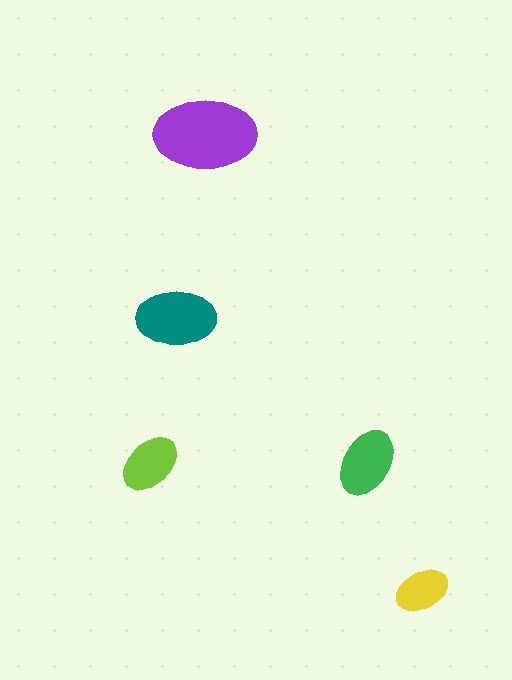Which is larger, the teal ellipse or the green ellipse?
The teal one.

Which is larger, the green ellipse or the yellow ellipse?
The green one.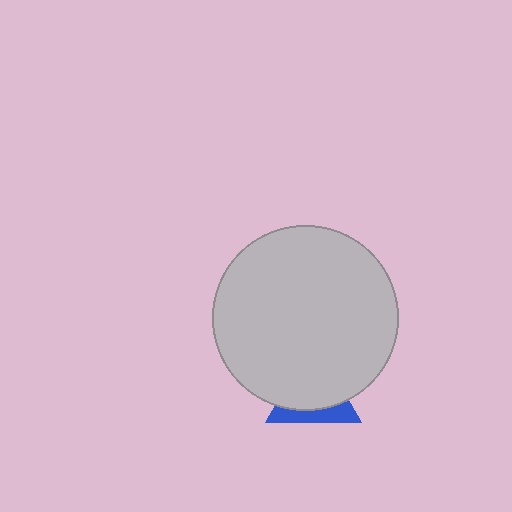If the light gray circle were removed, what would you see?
You would see the complete blue triangle.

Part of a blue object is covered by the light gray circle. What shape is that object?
It is a triangle.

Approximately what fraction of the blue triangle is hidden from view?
Roughly 67% of the blue triangle is hidden behind the light gray circle.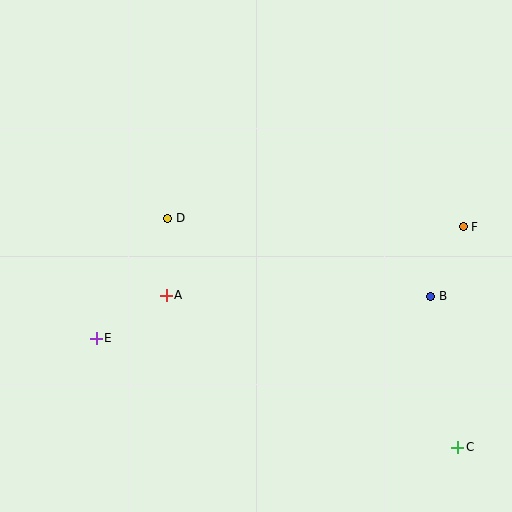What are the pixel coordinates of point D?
Point D is at (168, 218).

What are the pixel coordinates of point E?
Point E is at (96, 338).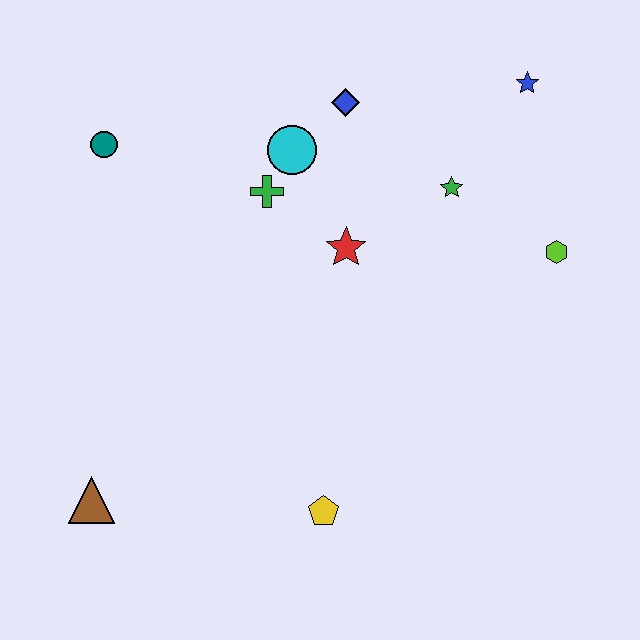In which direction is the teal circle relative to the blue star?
The teal circle is to the left of the blue star.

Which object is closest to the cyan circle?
The green cross is closest to the cyan circle.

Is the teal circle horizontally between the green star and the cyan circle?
No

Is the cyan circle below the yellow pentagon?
No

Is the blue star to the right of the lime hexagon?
No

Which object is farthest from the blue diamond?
The brown triangle is farthest from the blue diamond.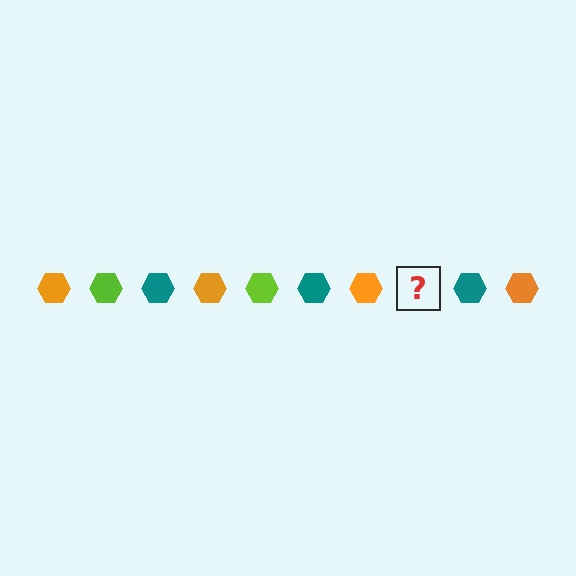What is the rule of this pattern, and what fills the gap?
The rule is that the pattern cycles through orange, lime, teal hexagons. The gap should be filled with a lime hexagon.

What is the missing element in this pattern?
The missing element is a lime hexagon.